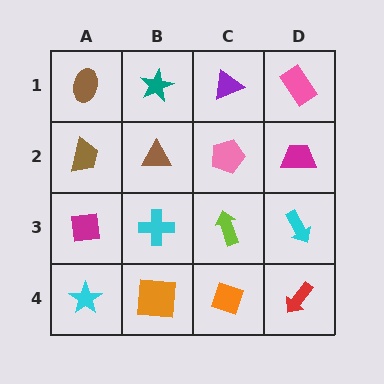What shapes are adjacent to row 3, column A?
A brown trapezoid (row 2, column A), a cyan star (row 4, column A), a cyan cross (row 3, column B).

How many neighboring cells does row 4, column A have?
2.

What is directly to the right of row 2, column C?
A magenta trapezoid.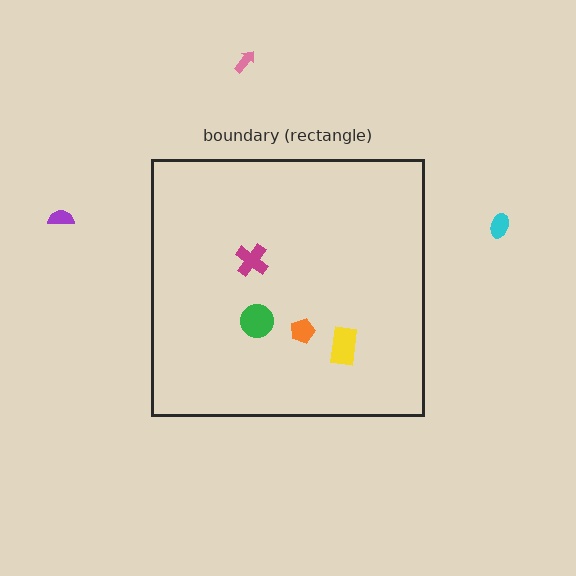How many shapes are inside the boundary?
4 inside, 3 outside.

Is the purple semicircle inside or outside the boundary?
Outside.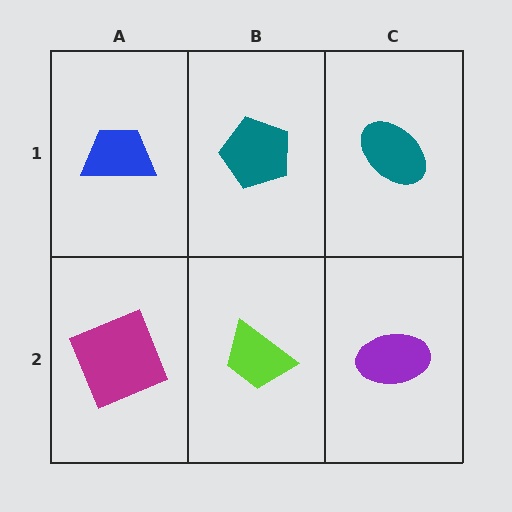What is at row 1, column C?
A teal ellipse.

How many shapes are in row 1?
3 shapes.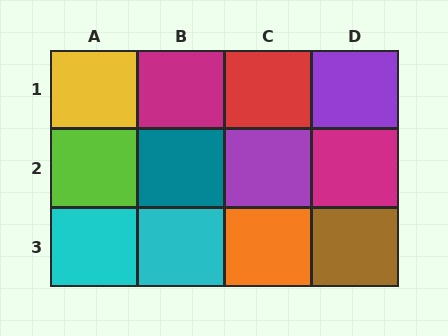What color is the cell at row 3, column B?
Cyan.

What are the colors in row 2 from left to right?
Lime, teal, purple, magenta.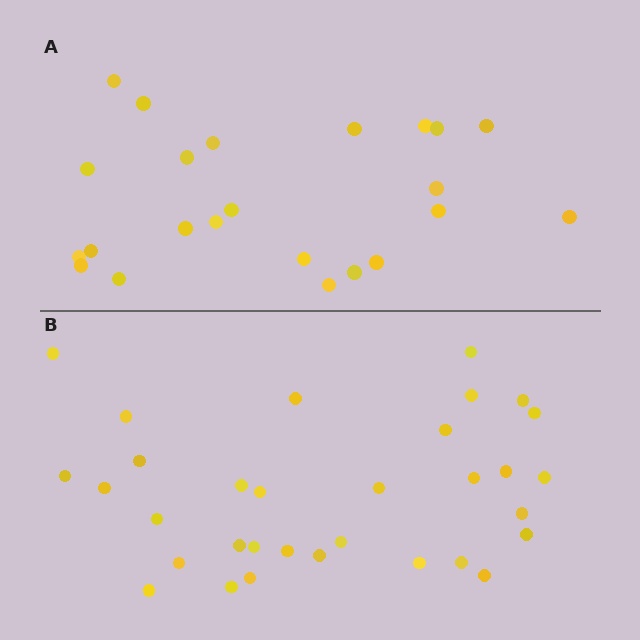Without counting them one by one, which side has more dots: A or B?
Region B (the bottom region) has more dots.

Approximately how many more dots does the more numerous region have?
Region B has roughly 8 or so more dots than region A.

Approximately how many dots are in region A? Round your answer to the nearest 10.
About 20 dots. (The exact count is 23, which rounds to 20.)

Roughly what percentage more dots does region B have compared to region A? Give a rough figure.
About 40% more.